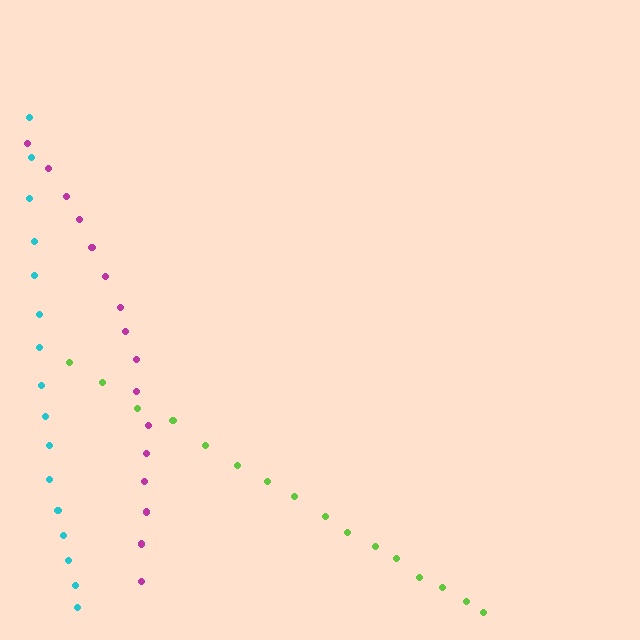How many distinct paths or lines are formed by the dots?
There are 3 distinct paths.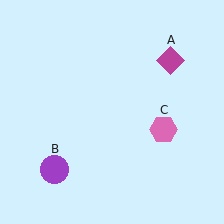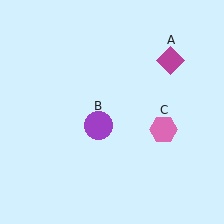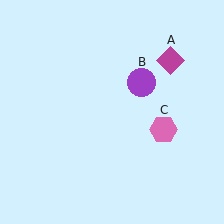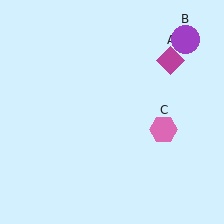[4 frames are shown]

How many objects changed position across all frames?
1 object changed position: purple circle (object B).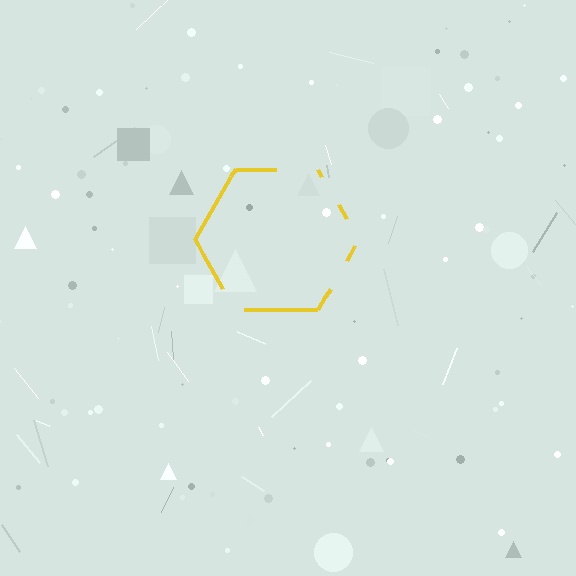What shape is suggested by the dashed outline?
The dashed outline suggests a hexagon.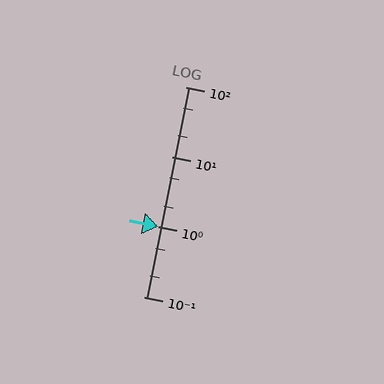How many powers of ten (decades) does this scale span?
The scale spans 3 decades, from 0.1 to 100.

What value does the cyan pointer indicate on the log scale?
The pointer indicates approximately 1.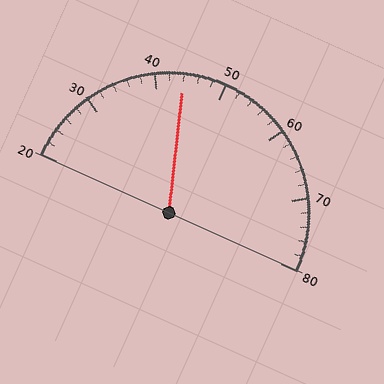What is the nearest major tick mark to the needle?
The nearest major tick mark is 40.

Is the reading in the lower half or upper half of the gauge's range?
The reading is in the lower half of the range (20 to 80).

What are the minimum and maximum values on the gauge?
The gauge ranges from 20 to 80.